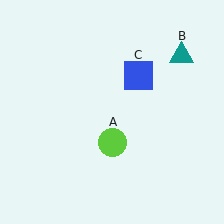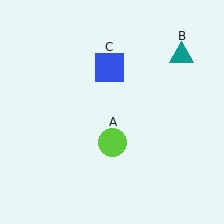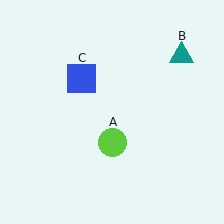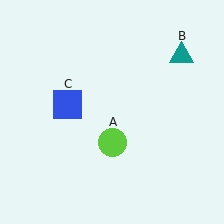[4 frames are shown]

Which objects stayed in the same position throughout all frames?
Lime circle (object A) and teal triangle (object B) remained stationary.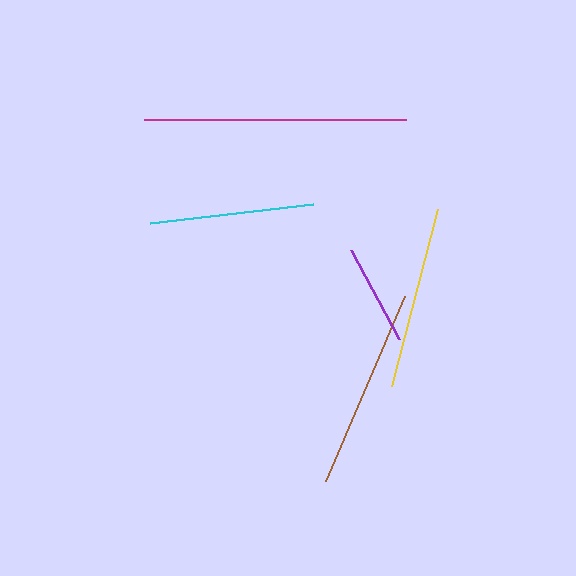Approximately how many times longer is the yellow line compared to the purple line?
The yellow line is approximately 1.8 times the length of the purple line.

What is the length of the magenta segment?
The magenta segment is approximately 263 pixels long.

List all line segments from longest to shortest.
From longest to shortest: magenta, brown, yellow, cyan, purple.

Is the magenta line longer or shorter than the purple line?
The magenta line is longer than the purple line.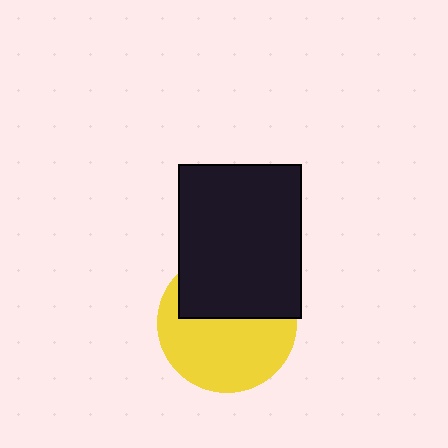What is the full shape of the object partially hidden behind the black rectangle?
The partially hidden object is a yellow circle.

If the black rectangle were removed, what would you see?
You would see the complete yellow circle.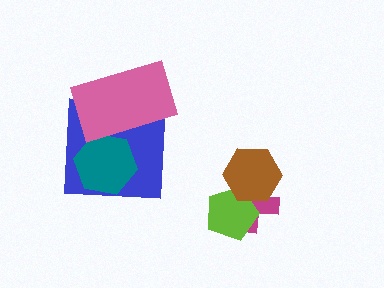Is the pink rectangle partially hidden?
No, no other shape covers it.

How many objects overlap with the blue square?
2 objects overlap with the blue square.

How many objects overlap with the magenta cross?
2 objects overlap with the magenta cross.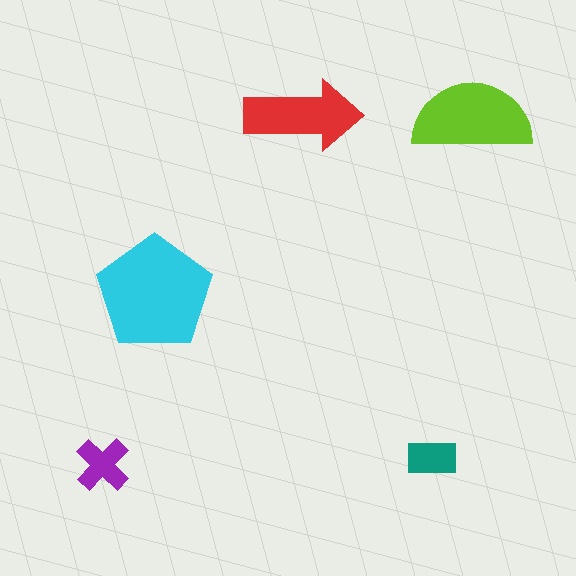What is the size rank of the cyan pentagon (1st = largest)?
1st.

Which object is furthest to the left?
The purple cross is leftmost.